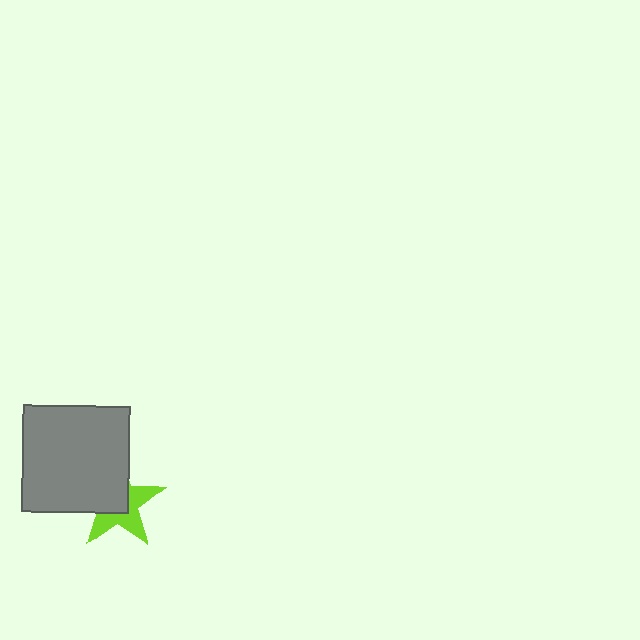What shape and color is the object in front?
The object in front is a gray square.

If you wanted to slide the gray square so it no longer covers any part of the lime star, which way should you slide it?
Slide it toward the upper-left — that is the most direct way to separate the two shapes.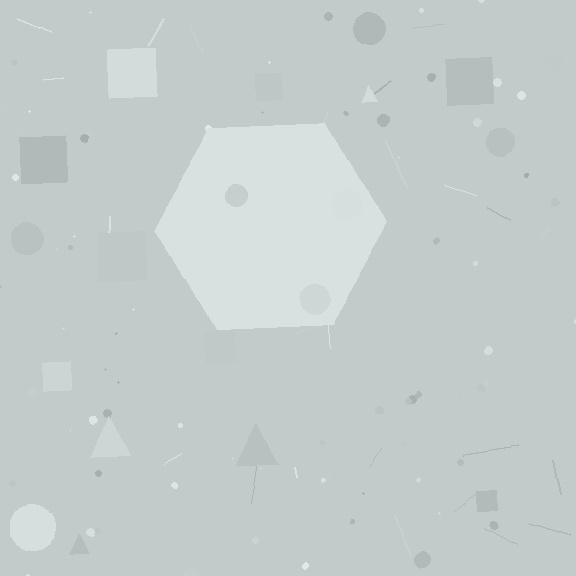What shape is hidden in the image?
A hexagon is hidden in the image.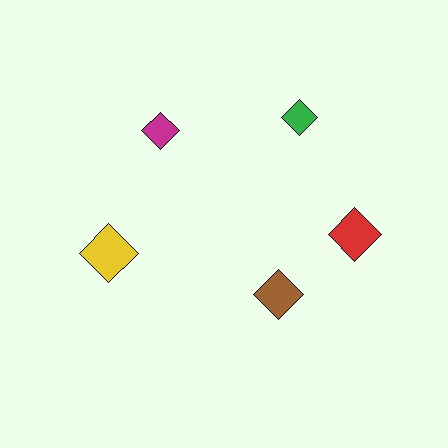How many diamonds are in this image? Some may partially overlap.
There are 5 diamonds.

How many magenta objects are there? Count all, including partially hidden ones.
There is 1 magenta object.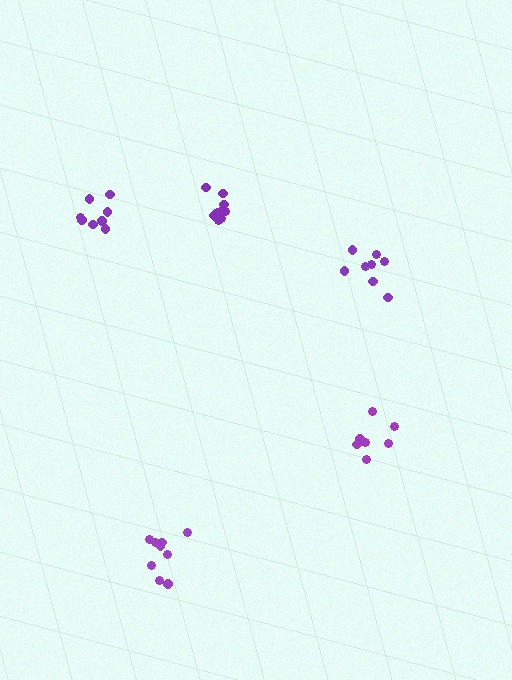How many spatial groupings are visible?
There are 5 spatial groupings.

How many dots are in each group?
Group 1: 11 dots, Group 2: 8 dots, Group 3: 9 dots, Group 4: 8 dots, Group 5: 8 dots (44 total).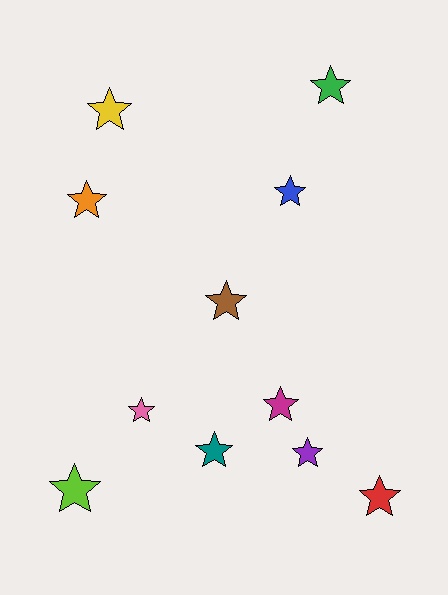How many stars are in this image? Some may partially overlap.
There are 11 stars.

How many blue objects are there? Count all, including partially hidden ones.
There is 1 blue object.